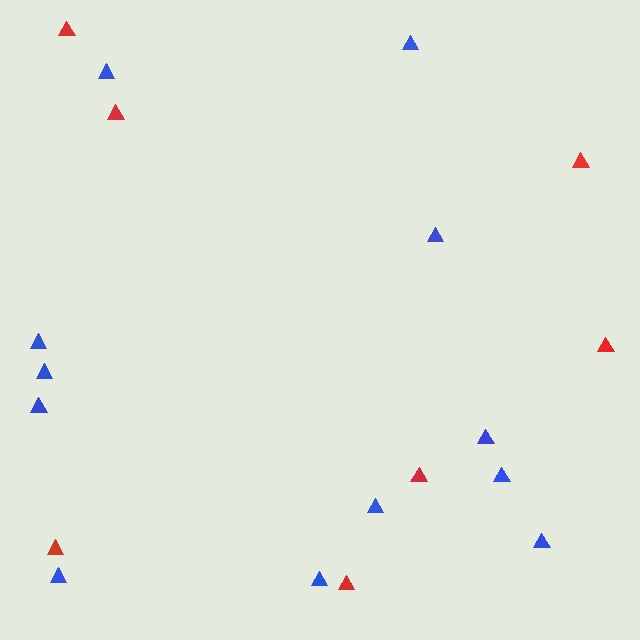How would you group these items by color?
There are 2 groups: one group of blue triangles (12) and one group of red triangles (7).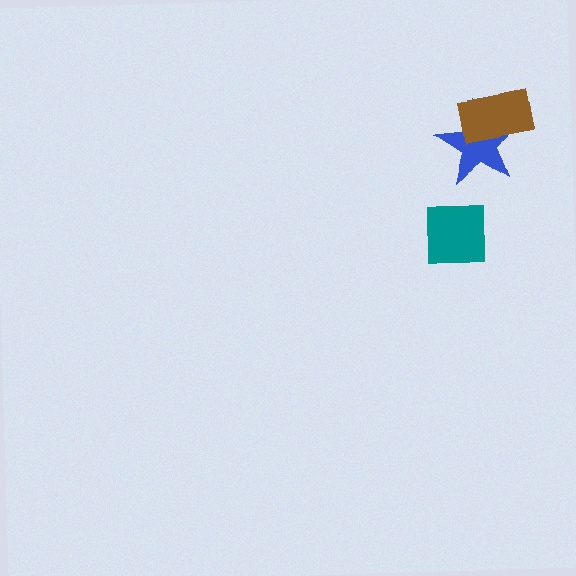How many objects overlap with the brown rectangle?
1 object overlaps with the brown rectangle.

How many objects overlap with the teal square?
0 objects overlap with the teal square.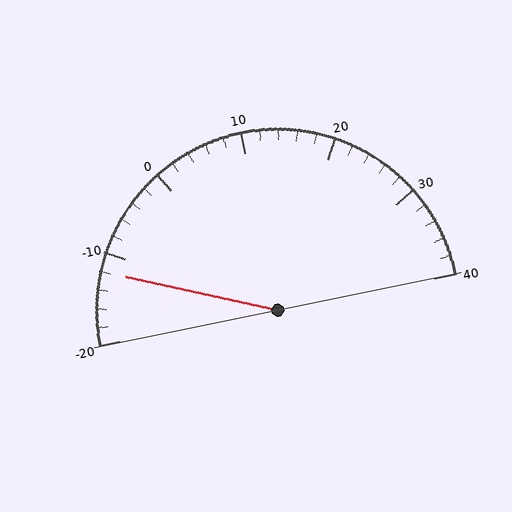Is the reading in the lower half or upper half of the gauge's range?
The reading is in the lower half of the range (-20 to 40).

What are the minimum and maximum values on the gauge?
The gauge ranges from -20 to 40.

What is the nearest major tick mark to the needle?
The nearest major tick mark is -10.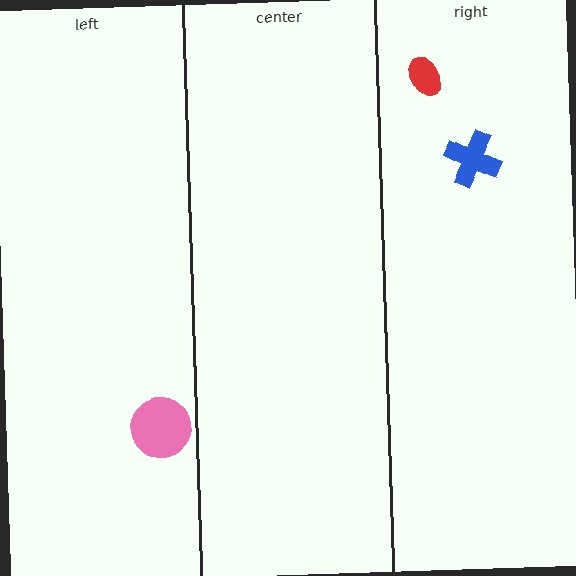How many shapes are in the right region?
2.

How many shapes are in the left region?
1.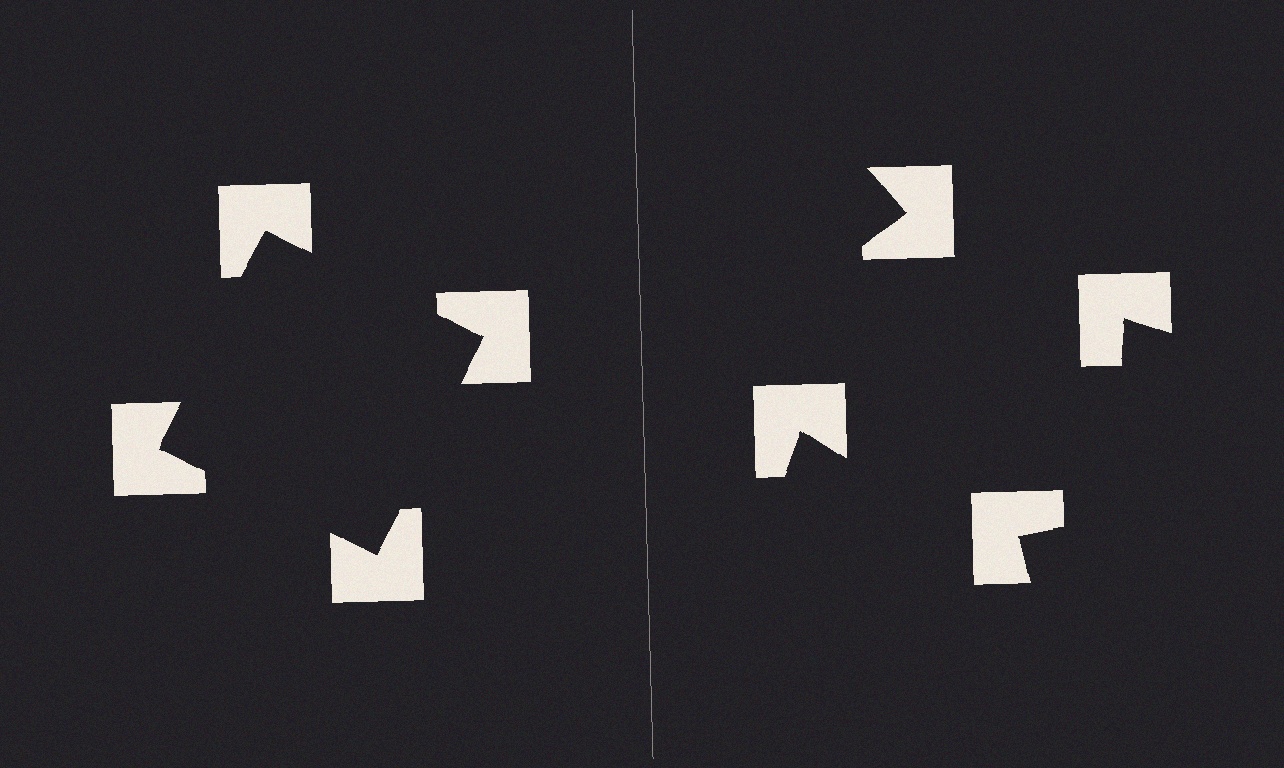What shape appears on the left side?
An illusory square.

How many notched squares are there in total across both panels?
8 — 4 on each side.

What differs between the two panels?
The notched squares are positioned identically on both sides; only the wedge orientations differ. On the left they align to a square; on the right they are misaligned.